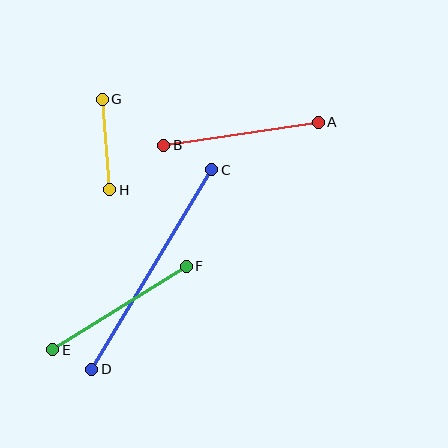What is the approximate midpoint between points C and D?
The midpoint is at approximately (152, 270) pixels.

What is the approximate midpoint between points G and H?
The midpoint is at approximately (106, 144) pixels.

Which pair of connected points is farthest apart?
Points C and D are farthest apart.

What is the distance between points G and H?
The distance is approximately 91 pixels.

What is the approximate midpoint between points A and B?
The midpoint is at approximately (241, 134) pixels.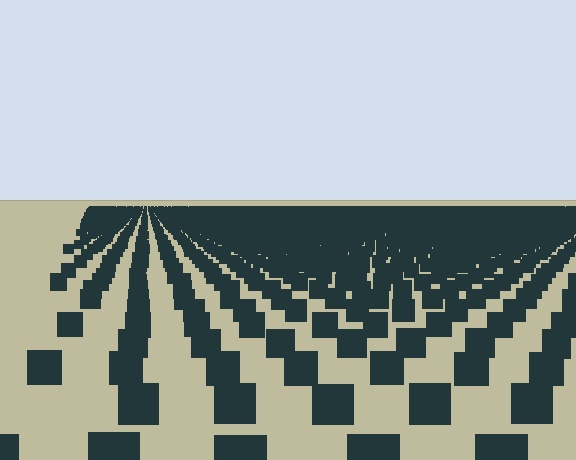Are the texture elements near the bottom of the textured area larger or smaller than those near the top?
Larger. Near the bottom, elements are closer to the viewer and appear at a bigger on-screen size.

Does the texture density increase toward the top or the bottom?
Density increases toward the top.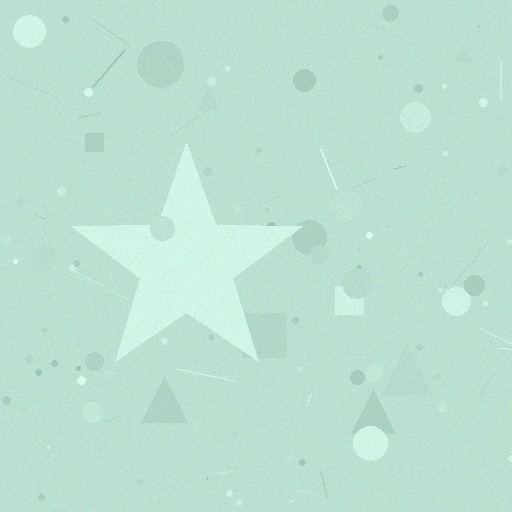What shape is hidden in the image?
A star is hidden in the image.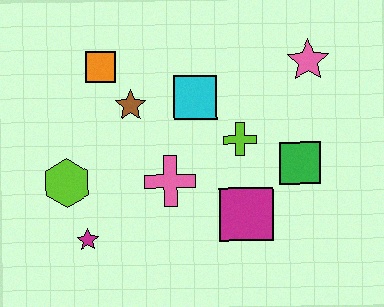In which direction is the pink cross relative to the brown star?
The pink cross is below the brown star.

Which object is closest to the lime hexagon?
The magenta star is closest to the lime hexagon.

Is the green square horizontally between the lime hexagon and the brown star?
No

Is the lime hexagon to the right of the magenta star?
No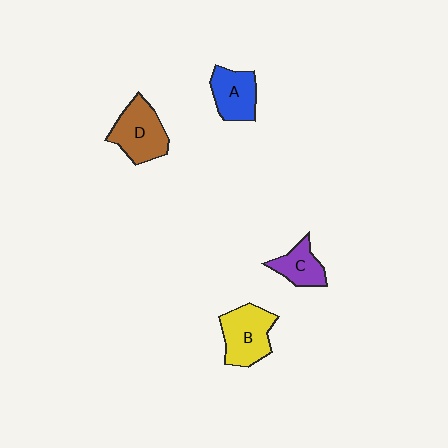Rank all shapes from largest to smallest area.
From largest to smallest: B (yellow), D (brown), A (blue), C (purple).